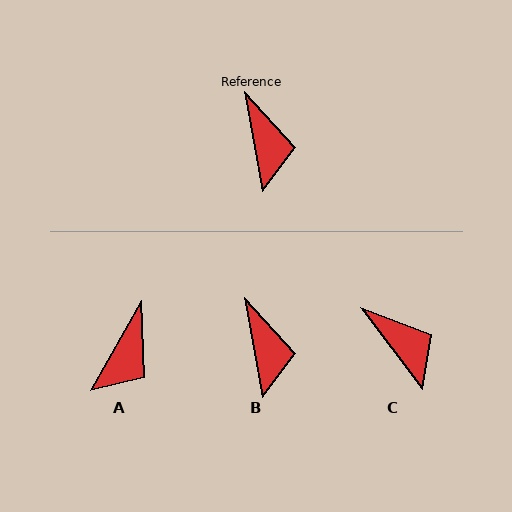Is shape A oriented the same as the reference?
No, it is off by about 40 degrees.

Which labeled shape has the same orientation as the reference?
B.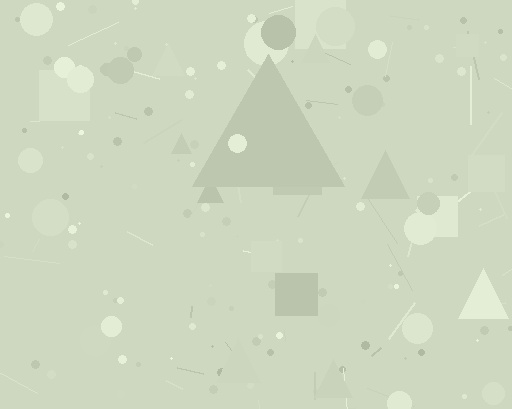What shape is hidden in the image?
A triangle is hidden in the image.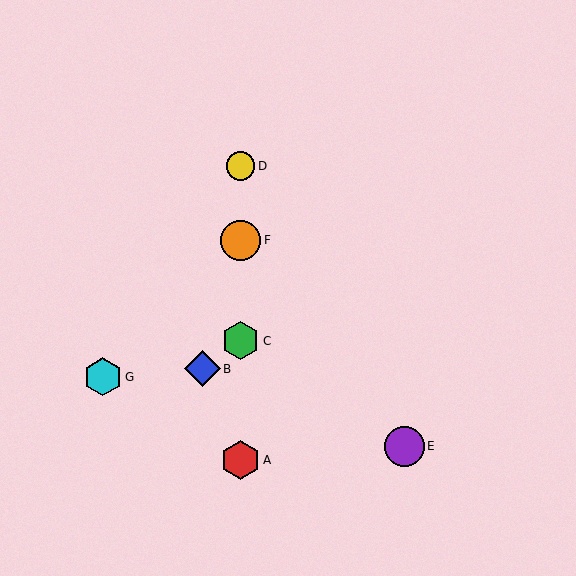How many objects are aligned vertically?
4 objects (A, C, D, F) are aligned vertically.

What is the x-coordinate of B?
Object B is at x≈203.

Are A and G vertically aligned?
No, A is at x≈241 and G is at x≈103.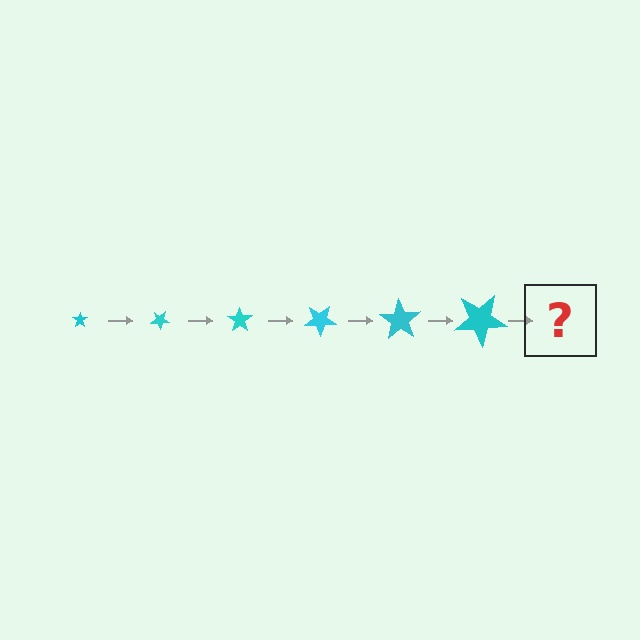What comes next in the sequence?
The next element should be a star, larger than the previous one and rotated 210 degrees from the start.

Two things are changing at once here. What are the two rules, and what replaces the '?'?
The two rules are that the star grows larger each step and it rotates 35 degrees each step. The '?' should be a star, larger than the previous one and rotated 210 degrees from the start.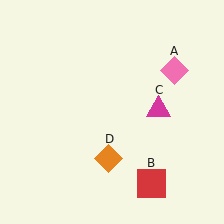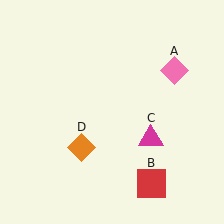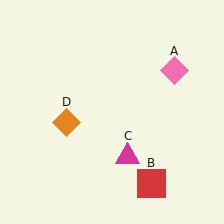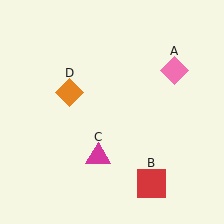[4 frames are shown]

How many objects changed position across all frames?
2 objects changed position: magenta triangle (object C), orange diamond (object D).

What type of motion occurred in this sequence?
The magenta triangle (object C), orange diamond (object D) rotated clockwise around the center of the scene.